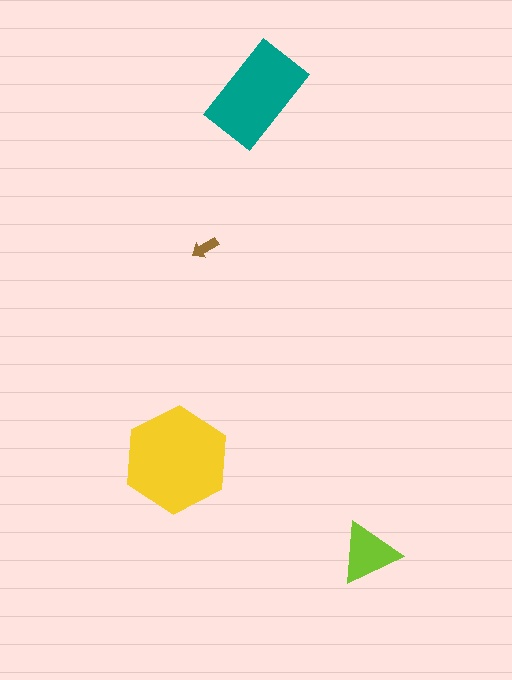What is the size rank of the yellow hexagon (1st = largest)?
1st.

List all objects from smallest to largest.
The brown arrow, the lime triangle, the teal rectangle, the yellow hexagon.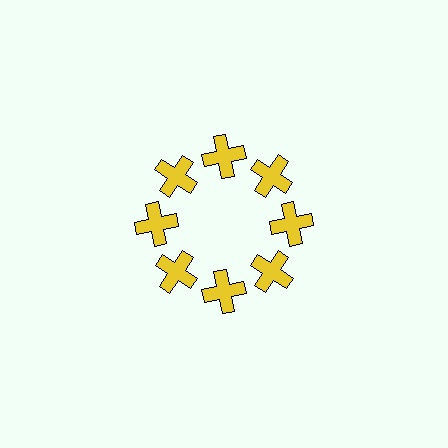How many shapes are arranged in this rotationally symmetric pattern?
There are 8 shapes, arranged in 8 groups of 1.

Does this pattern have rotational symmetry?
Yes, this pattern has 8-fold rotational symmetry. It looks the same after rotating 45 degrees around the center.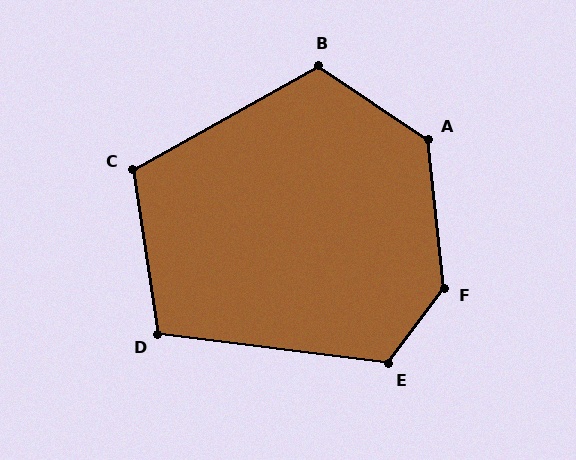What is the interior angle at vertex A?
Approximately 130 degrees (obtuse).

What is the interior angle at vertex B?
Approximately 117 degrees (obtuse).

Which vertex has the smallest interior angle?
D, at approximately 106 degrees.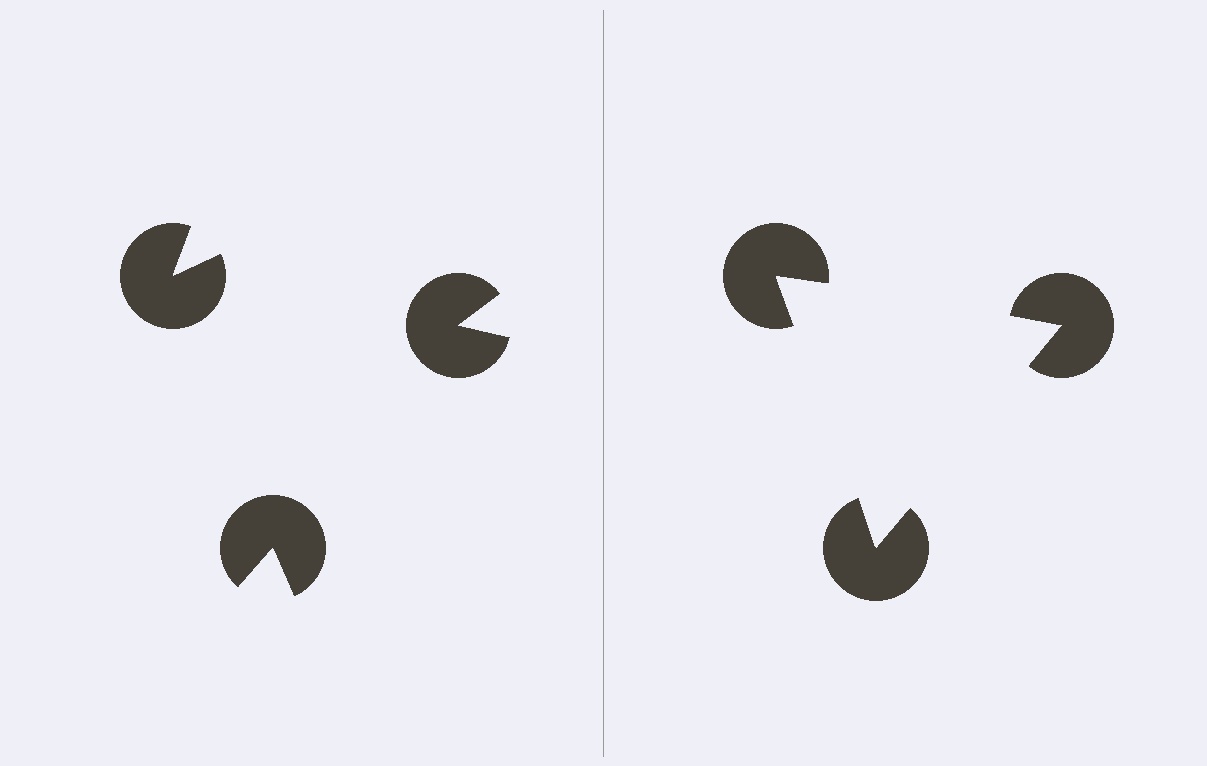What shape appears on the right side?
An illusory triangle.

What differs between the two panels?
The pac-man discs are positioned identically on both sides; only the wedge orientations differ. On the right they align to a triangle; on the left they are misaligned.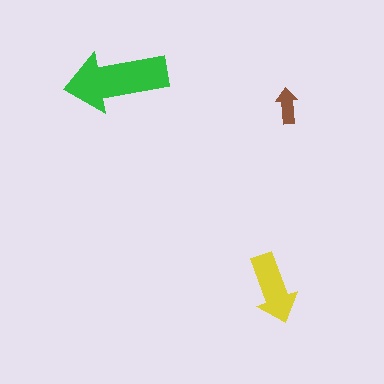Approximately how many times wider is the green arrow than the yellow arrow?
About 1.5 times wider.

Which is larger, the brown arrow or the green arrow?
The green one.